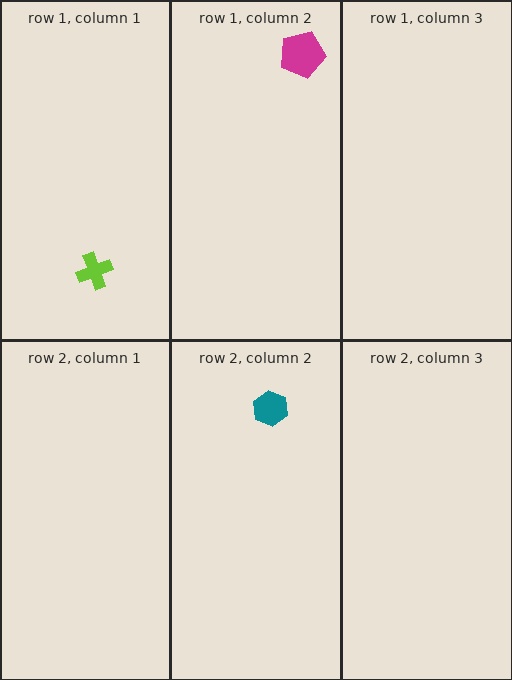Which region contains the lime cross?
The row 1, column 1 region.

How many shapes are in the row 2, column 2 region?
1.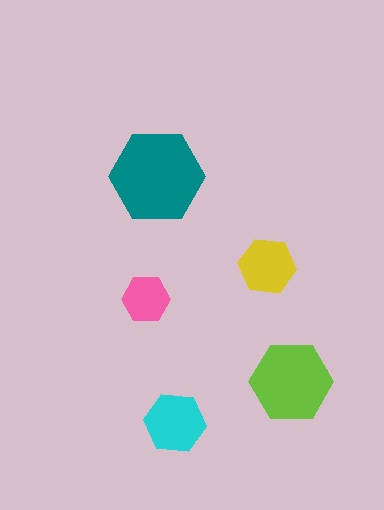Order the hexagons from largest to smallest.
the teal one, the lime one, the cyan one, the yellow one, the pink one.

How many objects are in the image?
There are 5 objects in the image.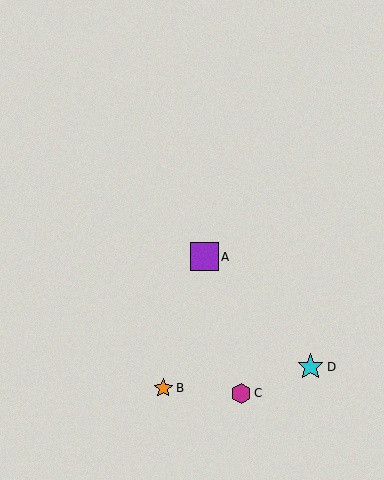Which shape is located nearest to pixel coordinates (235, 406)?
The magenta hexagon (labeled C) at (241, 393) is nearest to that location.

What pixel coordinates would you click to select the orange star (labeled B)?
Click at (163, 388) to select the orange star B.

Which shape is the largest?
The purple square (labeled A) is the largest.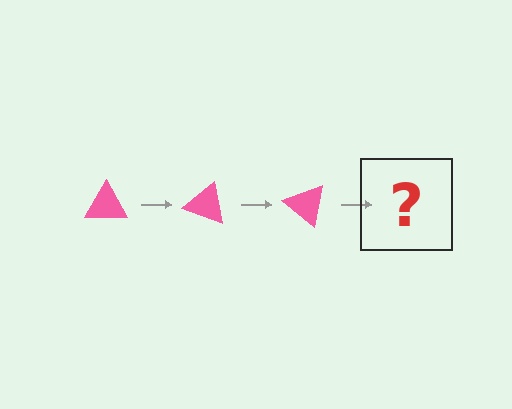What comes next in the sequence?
The next element should be a pink triangle rotated 60 degrees.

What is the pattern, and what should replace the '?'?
The pattern is that the triangle rotates 20 degrees each step. The '?' should be a pink triangle rotated 60 degrees.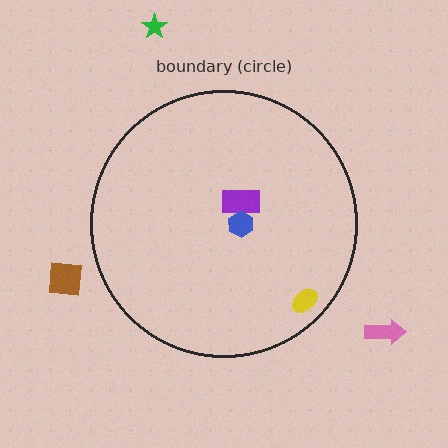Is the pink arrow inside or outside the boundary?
Outside.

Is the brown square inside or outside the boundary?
Outside.